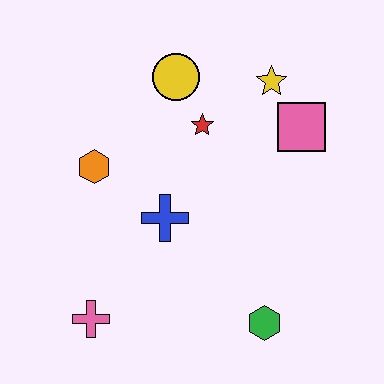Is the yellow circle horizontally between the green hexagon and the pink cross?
Yes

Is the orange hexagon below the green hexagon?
No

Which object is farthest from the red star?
The pink cross is farthest from the red star.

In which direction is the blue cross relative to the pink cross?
The blue cross is above the pink cross.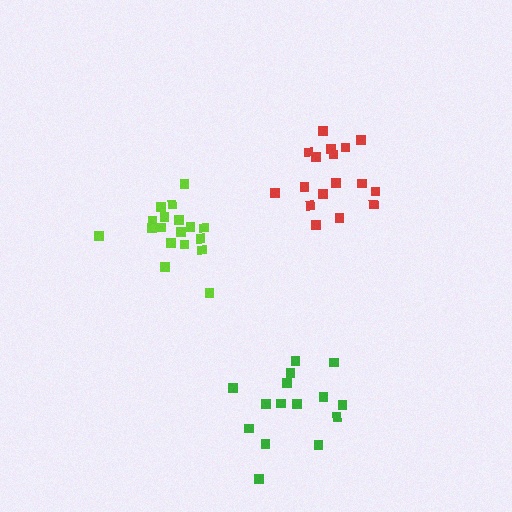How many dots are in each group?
Group 1: 18 dots, Group 2: 17 dots, Group 3: 15 dots (50 total).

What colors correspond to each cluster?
The clusters are colored: lime, red, green.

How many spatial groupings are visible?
There are 3 spatial groupings.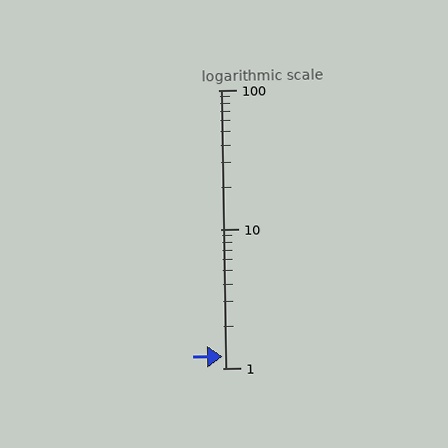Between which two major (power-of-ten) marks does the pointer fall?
The pointer is between 1 and 10.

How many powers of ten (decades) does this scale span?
The scale spans 2 decades, from 1 to 100.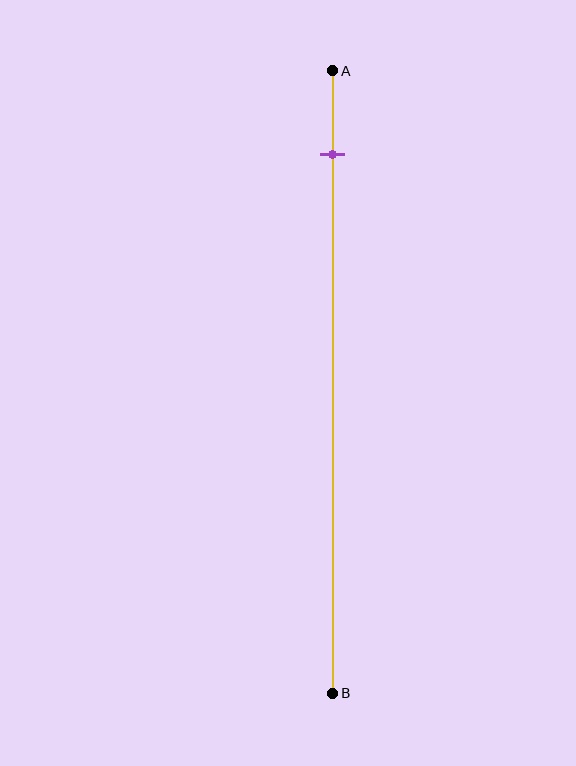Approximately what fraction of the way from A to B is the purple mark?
The purple mark is approximately 15% of the way from A to B.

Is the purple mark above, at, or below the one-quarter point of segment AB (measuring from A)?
The purple mark is above the one-quarter point of segment AB.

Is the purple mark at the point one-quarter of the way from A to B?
No, the mark is at about 15% from A, not at the 25% one-quarter point.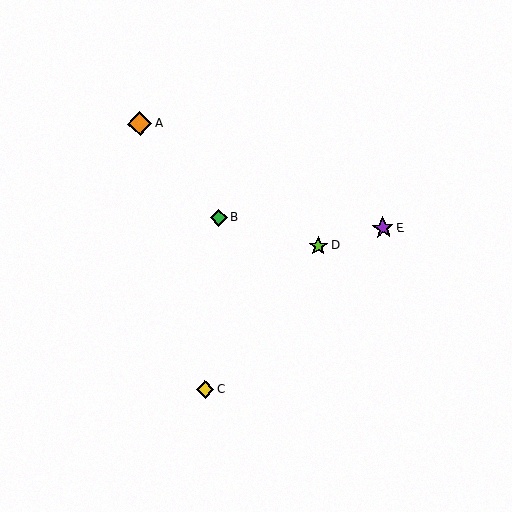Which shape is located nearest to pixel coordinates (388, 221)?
The purple star (labeled E) at (383, 228) is nearest to that location.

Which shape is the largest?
The orange diamond (labeled A) is the largest.